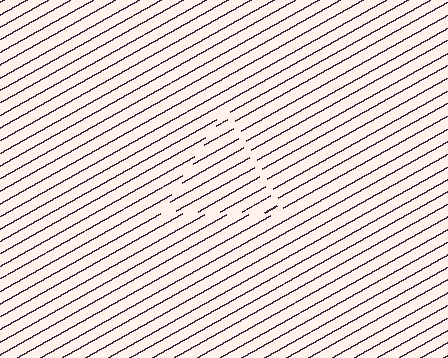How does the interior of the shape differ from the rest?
The interior of the shape contains the same grating, shifted by half a period — the contour is defined by the phase discontinuity where line-ends from the inner and outer gratings abut.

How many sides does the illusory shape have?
3 sides — the line-ends trace a triangle.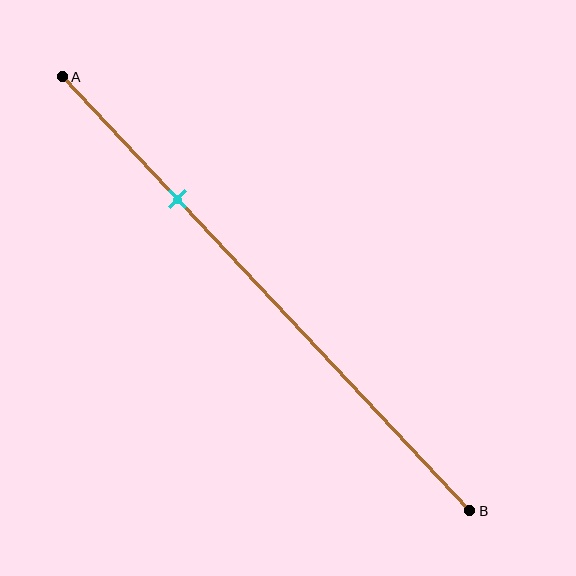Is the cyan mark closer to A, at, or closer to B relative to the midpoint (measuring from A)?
The cyan mark is closer to point A than the midpoint of segment AB.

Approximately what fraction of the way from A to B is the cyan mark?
The cyan mark is approximately 30% of the way from A to B.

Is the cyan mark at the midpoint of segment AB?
No, the mark is at about 30% from A, not at the 50% midpoint.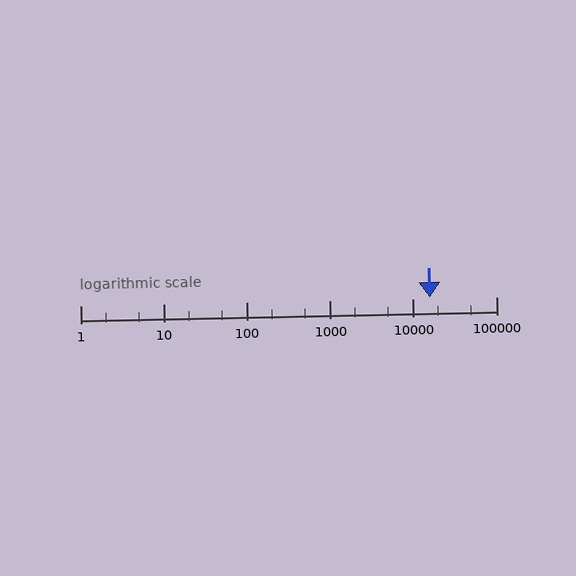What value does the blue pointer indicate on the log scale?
The pointer indicates approximately 16000.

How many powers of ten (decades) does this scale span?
The scale spans 5 decades, from 1 to 100000.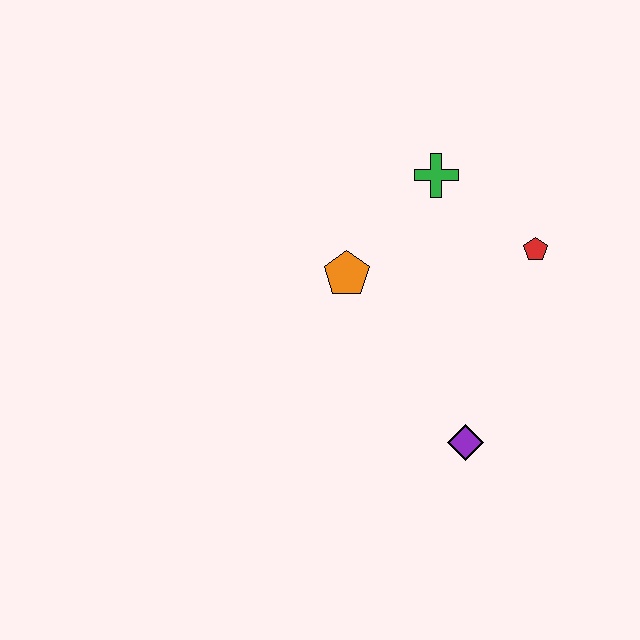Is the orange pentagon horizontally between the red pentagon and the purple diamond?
No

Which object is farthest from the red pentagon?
The purple diamond is farthest from the red pentagon.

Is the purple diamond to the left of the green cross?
No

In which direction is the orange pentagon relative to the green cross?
The orange pentagon is below the green cross.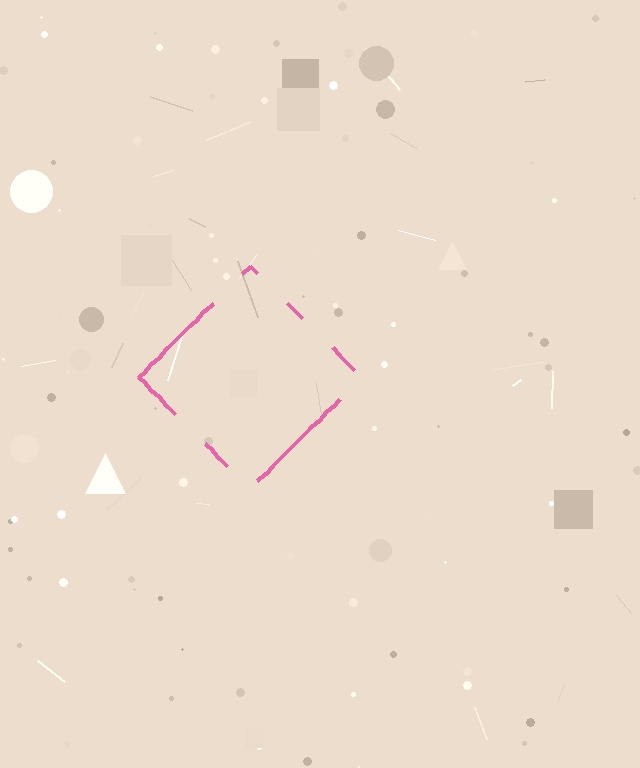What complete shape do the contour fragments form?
The contour fragments form a diamond.